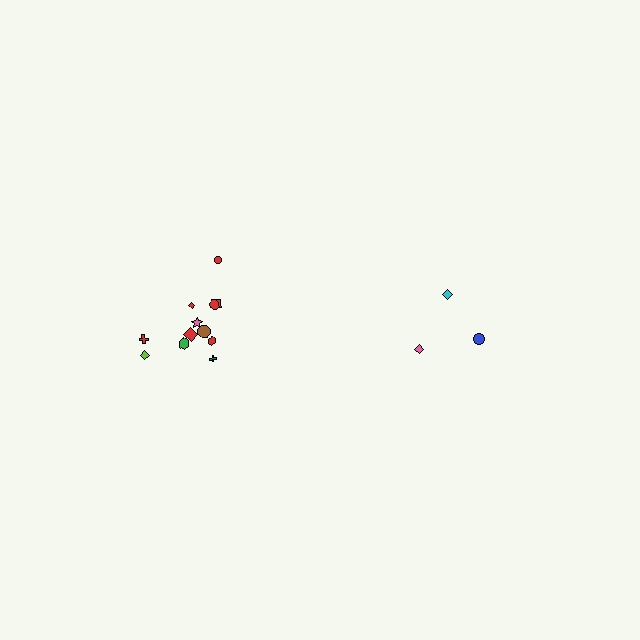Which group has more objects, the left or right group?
The left group.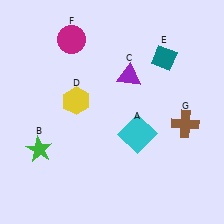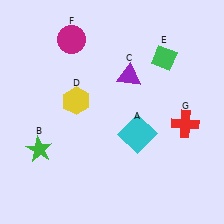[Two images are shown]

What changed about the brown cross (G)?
In Image 1, G is brown. In Image 2, it changed to red.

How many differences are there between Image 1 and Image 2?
There are 2 differences between the two images.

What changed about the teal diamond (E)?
In Image 1, E is teal. In Image 2, it changed to green.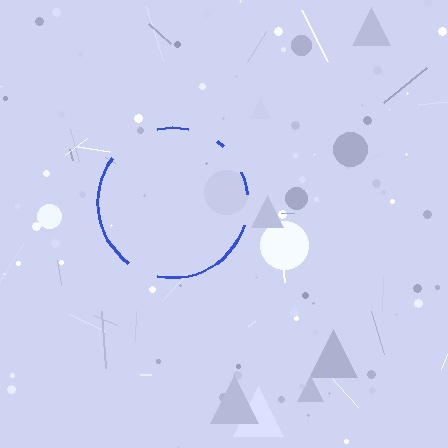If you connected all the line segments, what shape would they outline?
They would outline a circle.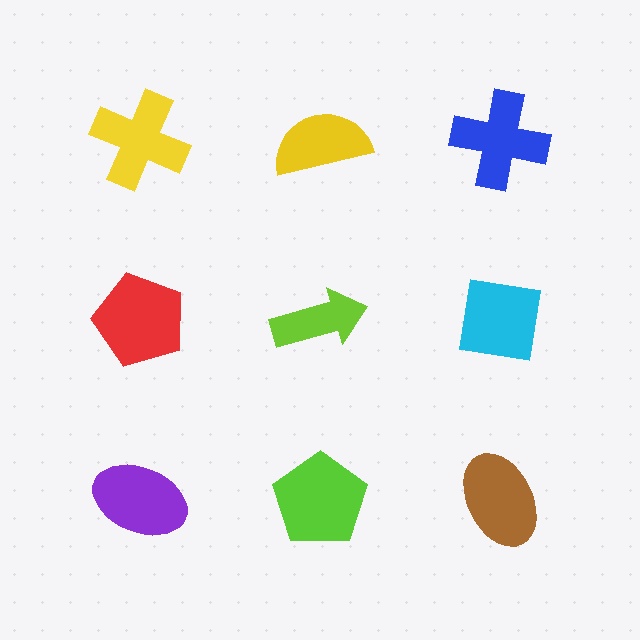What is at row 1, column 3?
A blue cross.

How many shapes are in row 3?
3 shapes.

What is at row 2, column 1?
A red pentagon.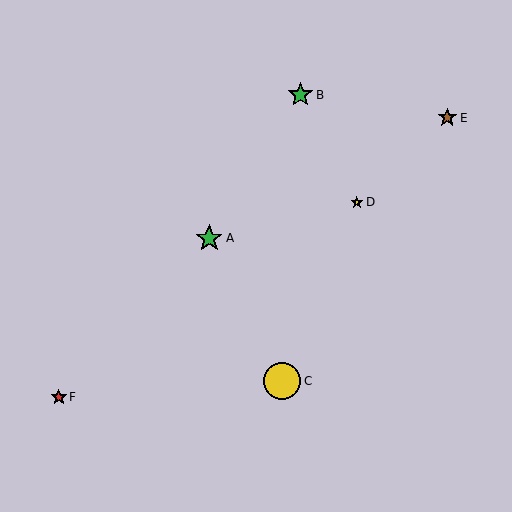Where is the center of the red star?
The center of the red star is at (59, 397).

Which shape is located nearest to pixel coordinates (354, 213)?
The yellow star (labeled D) at (357, 202) is nearest to that location.